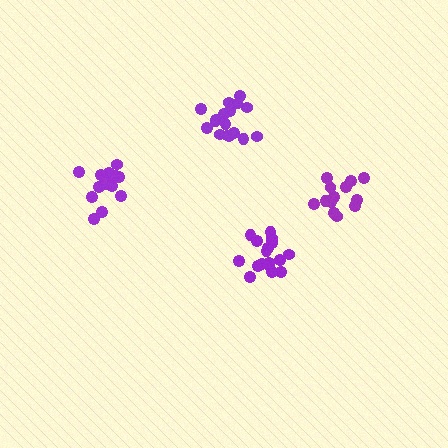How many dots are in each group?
Group 1: 14 dots, Group 2: 17 dots, Group 3: 13 dots, Group 4: 17 dots (61 total).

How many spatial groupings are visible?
There are 4 spatial groupings.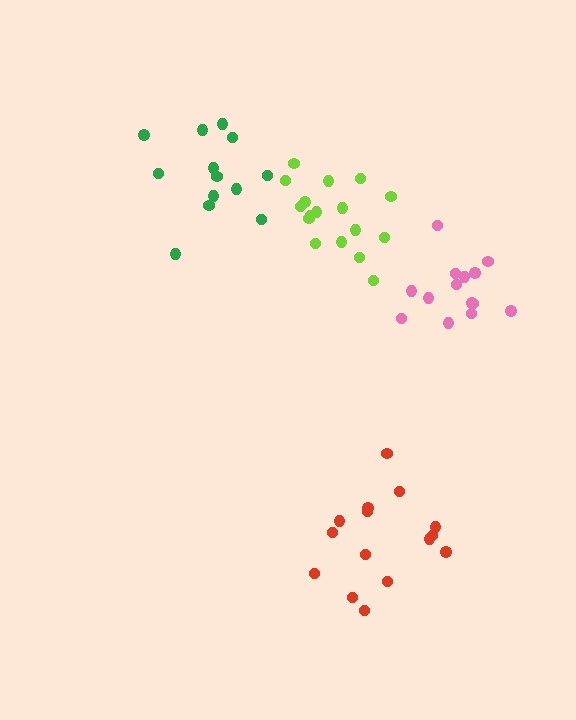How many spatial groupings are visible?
There are 4 spatial groupings.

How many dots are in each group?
Group 1: 15 dots, Group 2: 13 dots, Group 3: 14 dots, Group 4: 17 dots (59 total).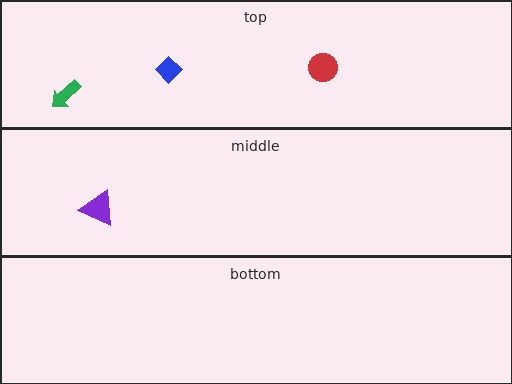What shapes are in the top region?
The red circle, the blue diamond, the green arrow.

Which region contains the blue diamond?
The top region.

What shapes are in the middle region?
The purple triangle.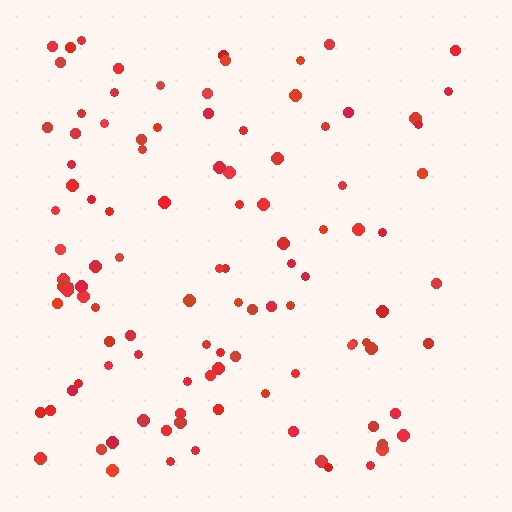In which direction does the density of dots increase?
From right to left, with the left side densest.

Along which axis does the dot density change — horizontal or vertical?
Horizontal.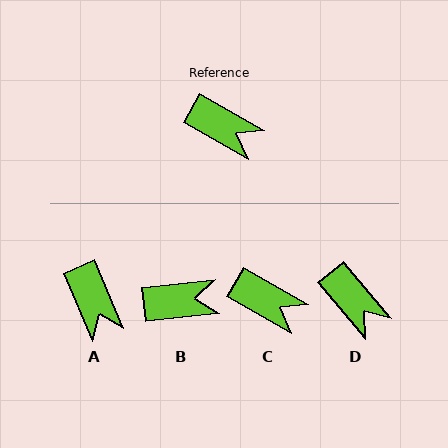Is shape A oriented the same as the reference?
No, it is off by about 37 degrees.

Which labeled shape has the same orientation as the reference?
C.